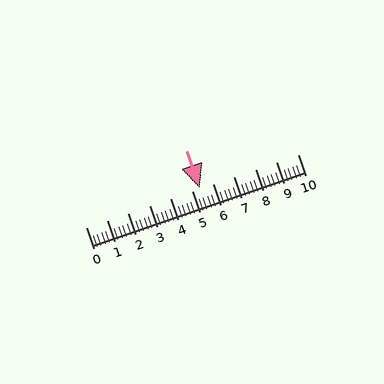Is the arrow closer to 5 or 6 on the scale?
The arrow is closer to 5.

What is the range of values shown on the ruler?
The ruler shows values from 0 to 10.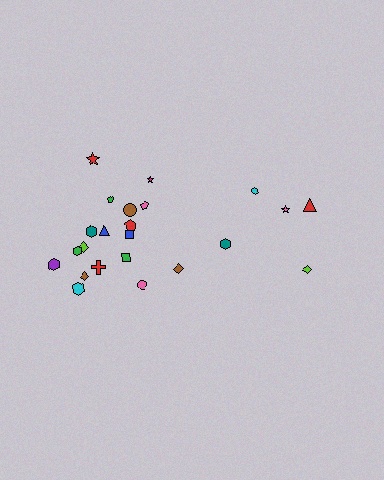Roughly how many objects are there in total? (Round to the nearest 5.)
Roughly 25 objects in total.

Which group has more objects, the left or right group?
The left group.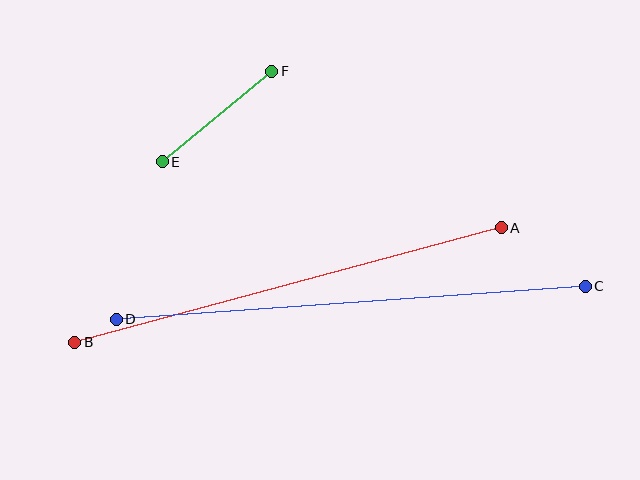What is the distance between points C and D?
The distance is approximately 470 pixels.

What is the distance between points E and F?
The distance is approximately 142 pixels.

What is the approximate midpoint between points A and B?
The midpoint is at approximately (288, 285) pixels.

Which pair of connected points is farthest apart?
Points C and D are farthest apart.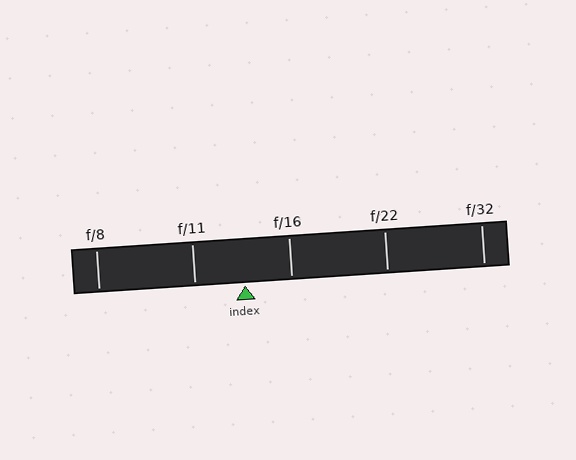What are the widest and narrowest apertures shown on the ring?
The widest aperture shown is f/8 and the narrowest is f/32.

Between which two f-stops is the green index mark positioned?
The index mark is between f/11 and f/16.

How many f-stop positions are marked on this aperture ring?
There are 5 f-stop positions marked.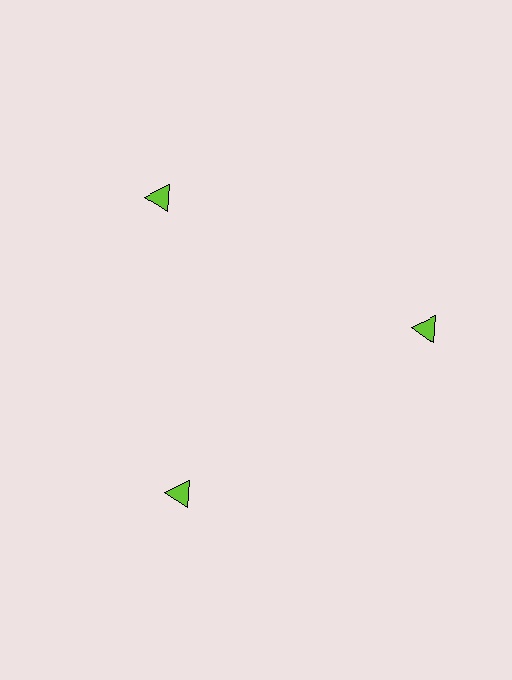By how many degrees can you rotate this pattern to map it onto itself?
The pattern maps onto itself every 120 degrees of rotation.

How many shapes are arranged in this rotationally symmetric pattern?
There are 3 shapes, arranged in 3 groups of 1.